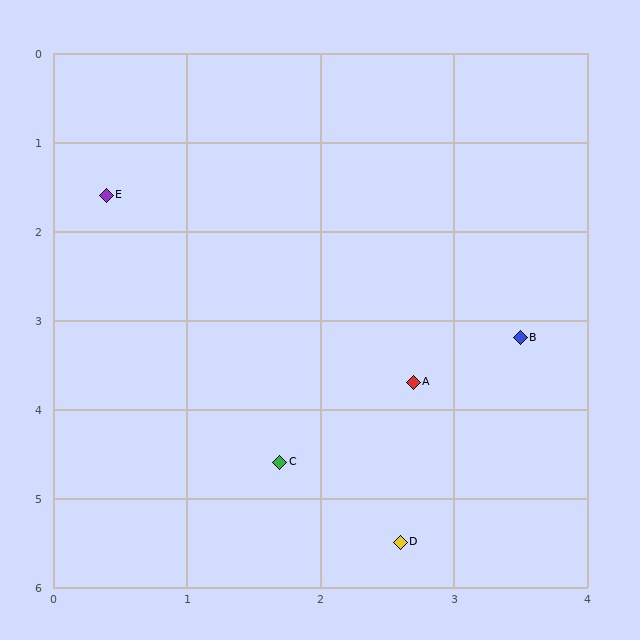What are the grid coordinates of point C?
Point C is at approximately (1.7, 4.6).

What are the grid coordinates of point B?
Point B is at approximately (3.5, 3.2).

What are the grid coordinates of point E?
Point E is at approximately (0.4, 1.6).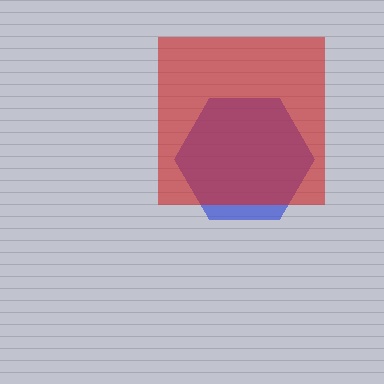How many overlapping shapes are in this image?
There are 2 overlapping shapes in the image.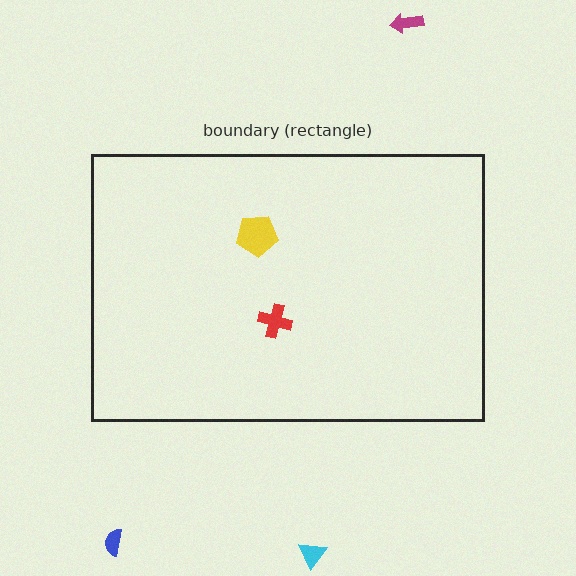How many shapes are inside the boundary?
2 inside, 3 outside.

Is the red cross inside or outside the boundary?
Inside.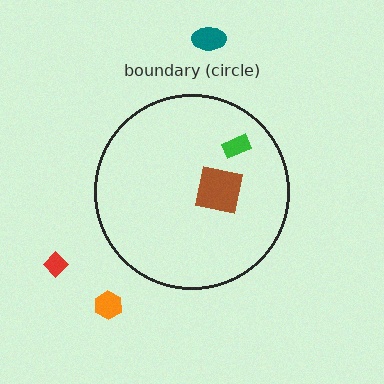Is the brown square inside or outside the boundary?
Inside.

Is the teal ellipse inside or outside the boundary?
Outside.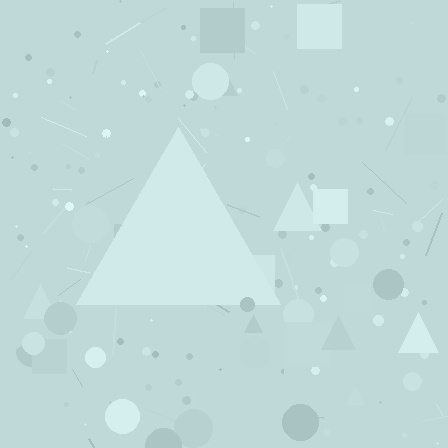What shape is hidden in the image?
A triangle is hidden in the image.